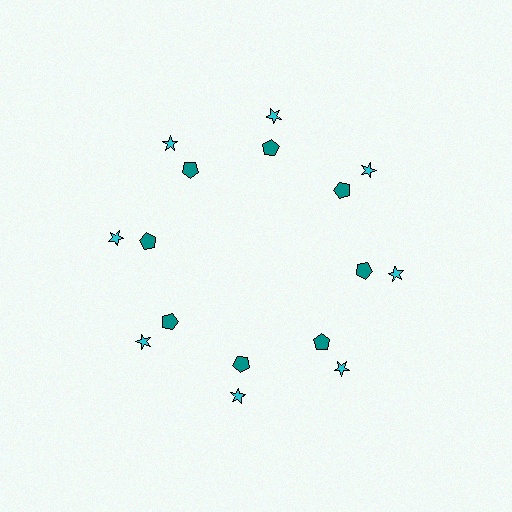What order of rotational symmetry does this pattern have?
This pattern has 8-fold rotational symmetry.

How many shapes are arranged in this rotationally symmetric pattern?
There are 16 shapes, arranged in 8 groups of 2.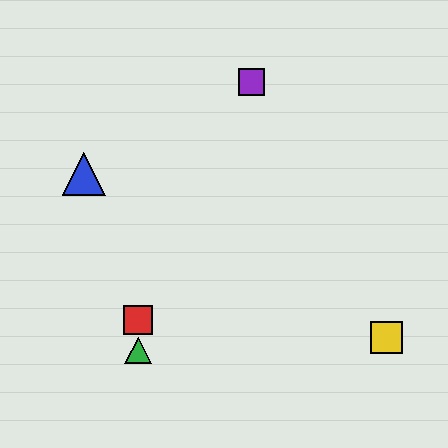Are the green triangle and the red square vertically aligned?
Yes, both are at x≈138.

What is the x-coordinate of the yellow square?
The yellow square is at x≈386.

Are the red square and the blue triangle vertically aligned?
No, the red square is at x≈138 and the blue triangle is at x≈84.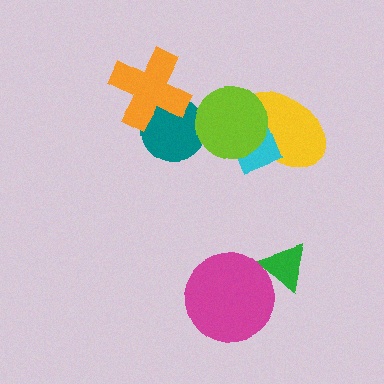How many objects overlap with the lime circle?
3 objects overlap with the lime circle.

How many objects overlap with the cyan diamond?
2 objects overlap with the cyan diamond.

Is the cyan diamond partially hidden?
Yes, it is partially covered by another shape.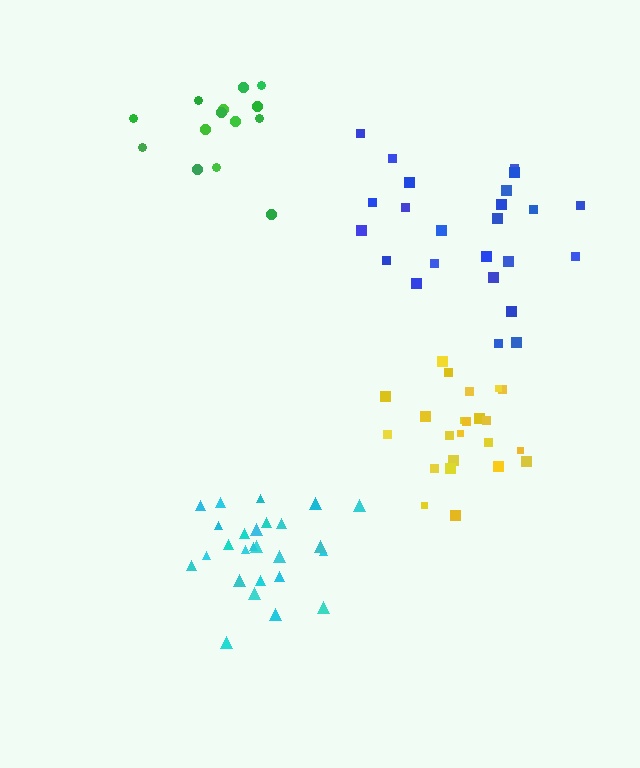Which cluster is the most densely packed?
Yellow.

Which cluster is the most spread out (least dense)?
Blue.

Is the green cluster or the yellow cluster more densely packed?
Yellow.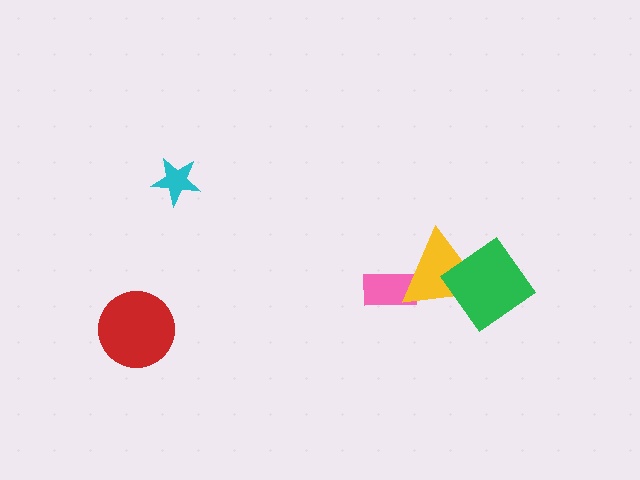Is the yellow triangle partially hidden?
Yes, it is partially covered by another shape.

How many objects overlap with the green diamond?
1 object overlaps with the green diamond.